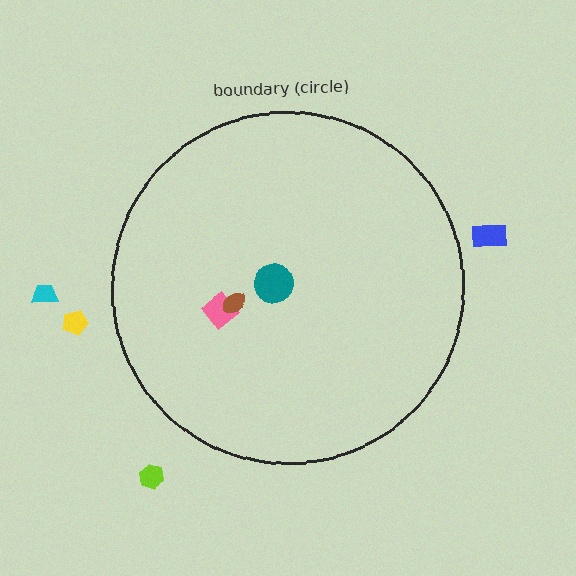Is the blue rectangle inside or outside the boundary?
Outside.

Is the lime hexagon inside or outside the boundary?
Outside.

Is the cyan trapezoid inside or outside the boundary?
Outside.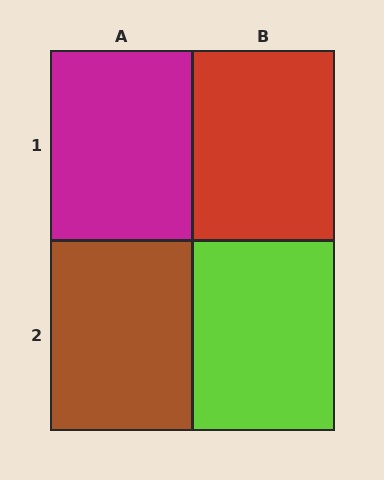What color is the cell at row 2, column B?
Lime.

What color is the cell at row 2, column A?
Brown.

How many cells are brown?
1 cell is brown.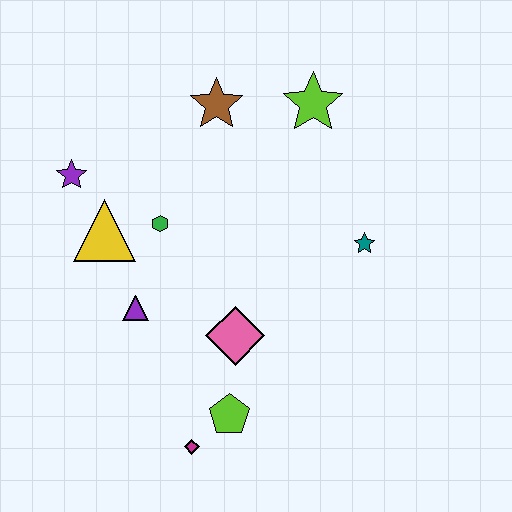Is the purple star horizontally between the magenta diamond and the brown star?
No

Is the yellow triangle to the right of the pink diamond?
No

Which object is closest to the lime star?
The brown star is closest to the lime star.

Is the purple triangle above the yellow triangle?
No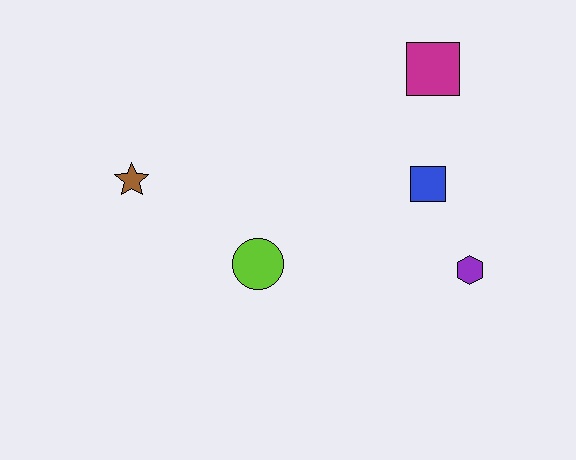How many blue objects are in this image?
There is 1 blue object.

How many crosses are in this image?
There are no crosses.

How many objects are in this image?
There are 5 objects.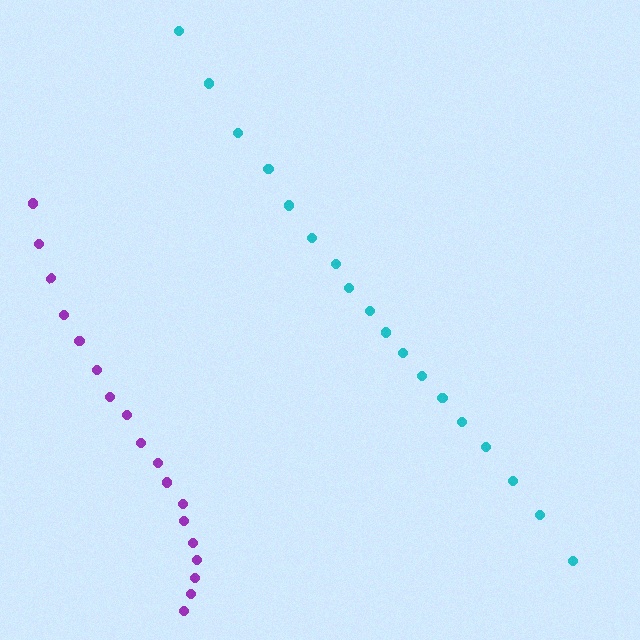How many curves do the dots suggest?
There are 2 distinct paths.